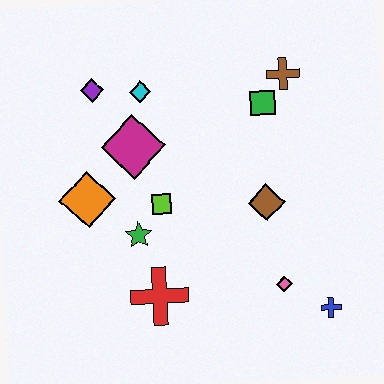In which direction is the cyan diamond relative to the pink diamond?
The cyan diamond is above the pink diamond.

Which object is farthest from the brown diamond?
The purple diamond is farthest from the brown diamond.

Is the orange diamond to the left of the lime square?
Yes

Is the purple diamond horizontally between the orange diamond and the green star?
Yes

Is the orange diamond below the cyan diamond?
Yes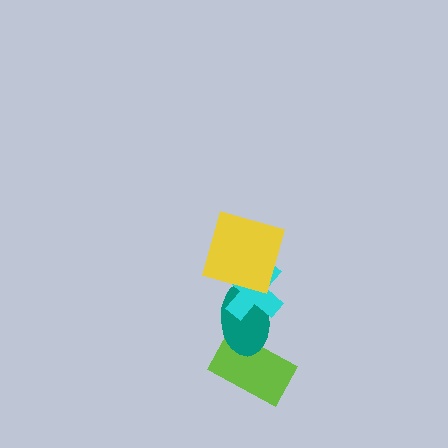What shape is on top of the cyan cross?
The yellow square is on top of the cyan cross.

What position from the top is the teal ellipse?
The teal ellipse is 3rd from the top.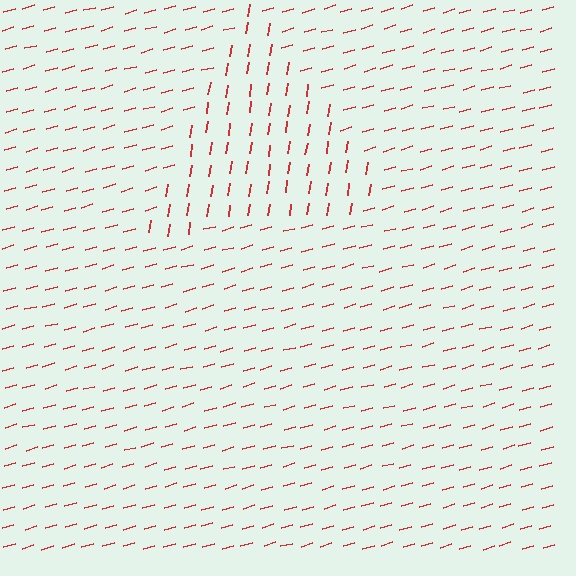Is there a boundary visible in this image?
Yes, there is a texture boundary formed by a change in line orientation.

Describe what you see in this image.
The image is filled with small red line segments. A triangle region in the image has lines oriented differently from the surrounding lines, creating a visible texture boundary.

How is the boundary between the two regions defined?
The boundary is defined purely by a change in line orientation (approximately 66 degrees difference). All lines are the same color and thickness.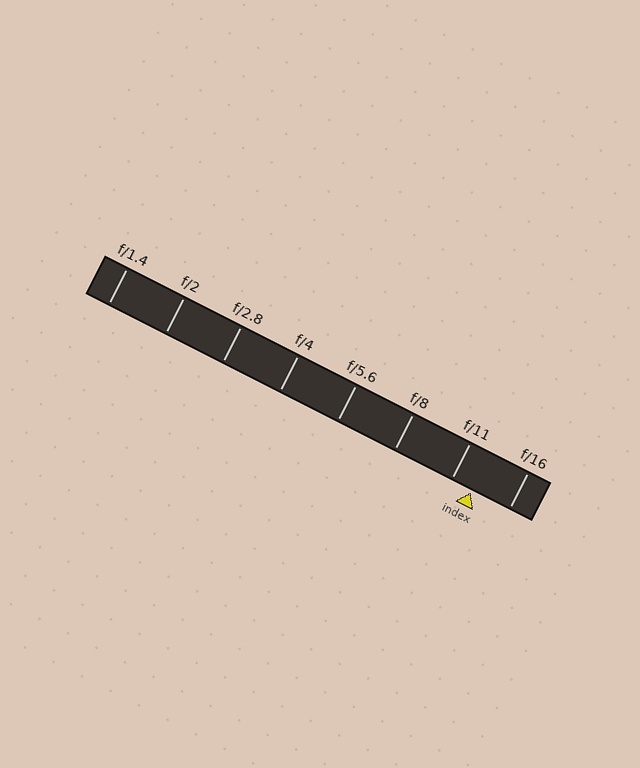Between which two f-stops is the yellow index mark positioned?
The index mark is between f/11 and f/16.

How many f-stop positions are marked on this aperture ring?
There are 8 f-stop positions marked.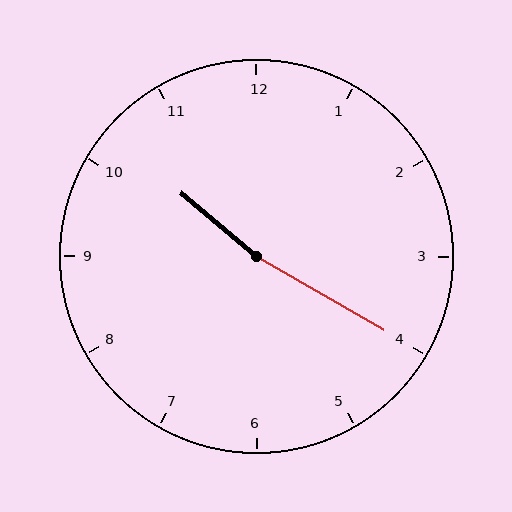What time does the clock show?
10:20.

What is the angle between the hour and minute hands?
Approximately 170 degrees.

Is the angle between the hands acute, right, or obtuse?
It is obtuse.